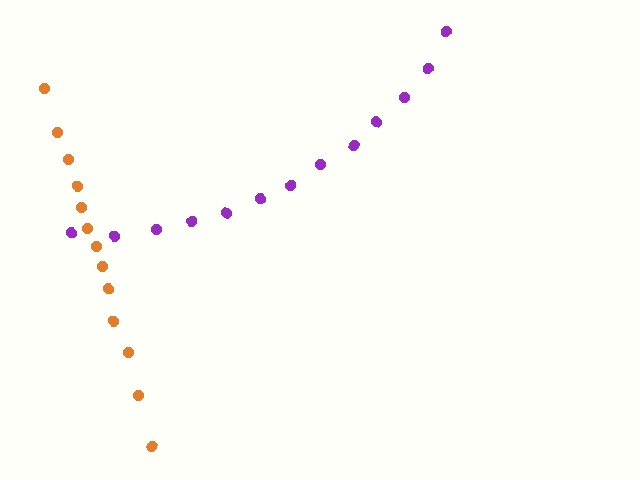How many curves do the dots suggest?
There are 2 distinct paths.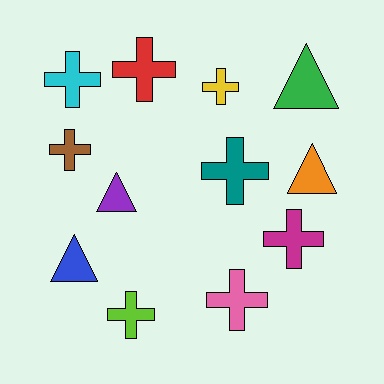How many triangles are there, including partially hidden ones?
There are 4 triangles.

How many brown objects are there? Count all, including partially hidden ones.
There is 1 brown object.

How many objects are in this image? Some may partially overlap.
There are 12 objects.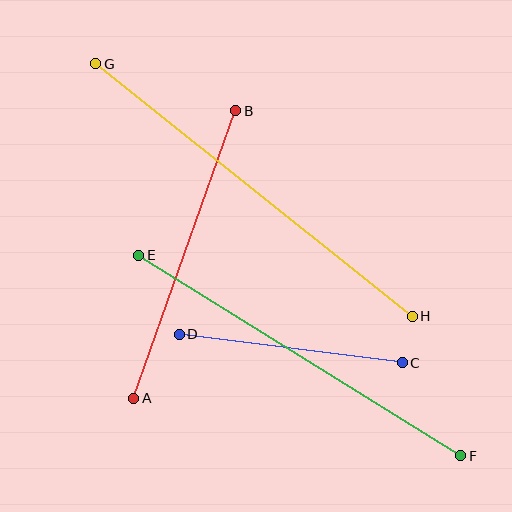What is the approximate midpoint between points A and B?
The midpoint is at approximately (185, 255) pixels.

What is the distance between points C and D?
The distance is approximately 224 pixels.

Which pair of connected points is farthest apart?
Points G and H are farthest apart.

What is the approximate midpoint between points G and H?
The midpoint is at approximately (254, 190) pixels.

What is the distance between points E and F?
The distance is approximately 379 pixels.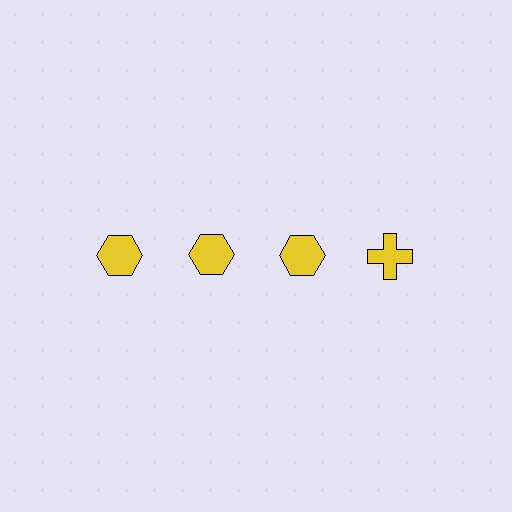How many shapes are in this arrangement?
There are 4 shapes arranged in a grid pattern.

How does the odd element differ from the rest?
It has a different shape: cross instead of hexagon.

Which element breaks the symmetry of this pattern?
The yellow cross in the top row, second from right column breaks the symmetry. All other shapes are yellow hexagons.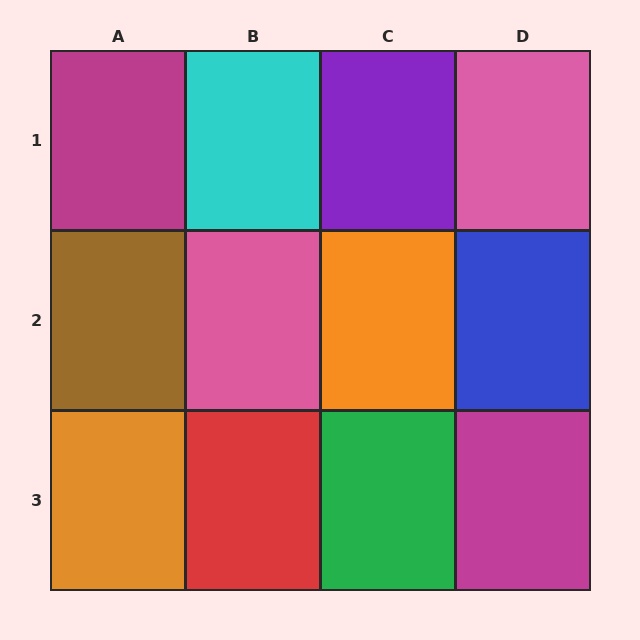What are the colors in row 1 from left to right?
Magenta, cyan, purple, pink.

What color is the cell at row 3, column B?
Red.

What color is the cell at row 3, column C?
Green.